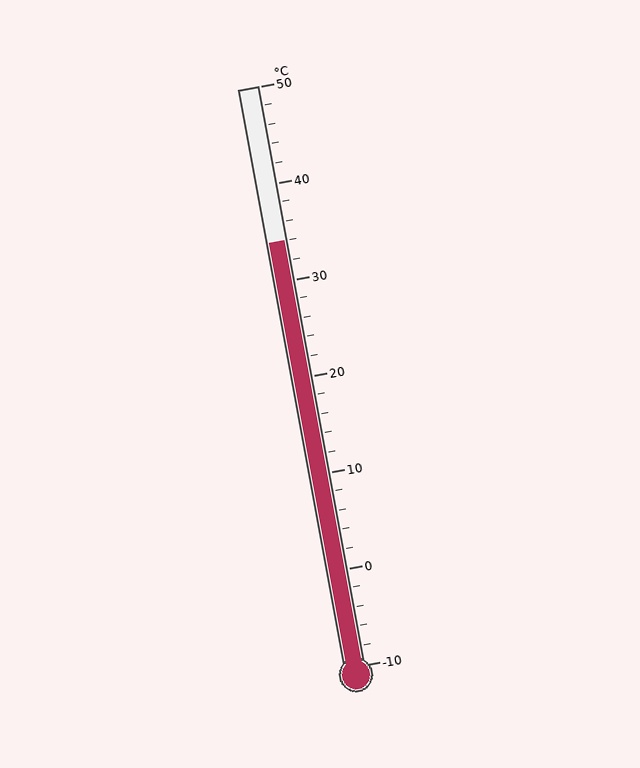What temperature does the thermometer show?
The thermometer shows approximately 34°C.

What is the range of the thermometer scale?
The thermometer scale ranges from -10°C to 50°C.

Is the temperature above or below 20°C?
The temperature is above 20°C.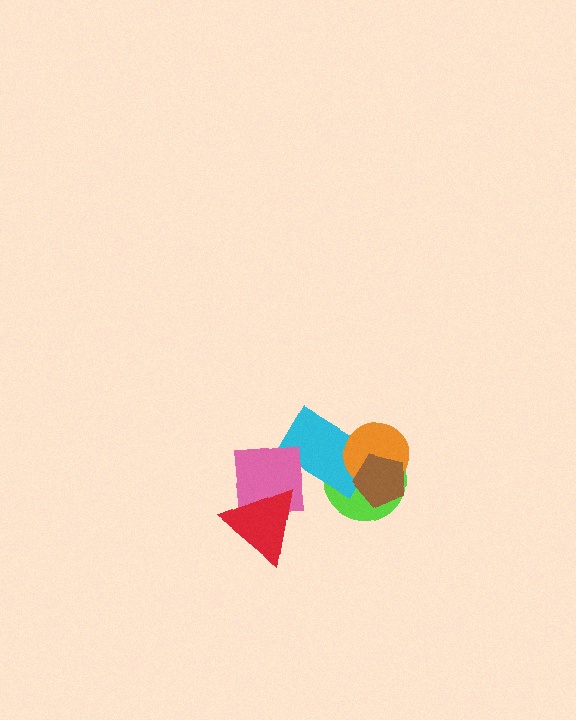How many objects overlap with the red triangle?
1 object overlaps with the red triangle.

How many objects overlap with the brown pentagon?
3 objects overlap with the brown pentagon.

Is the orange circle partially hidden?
Yes, it is partially covered by another shape.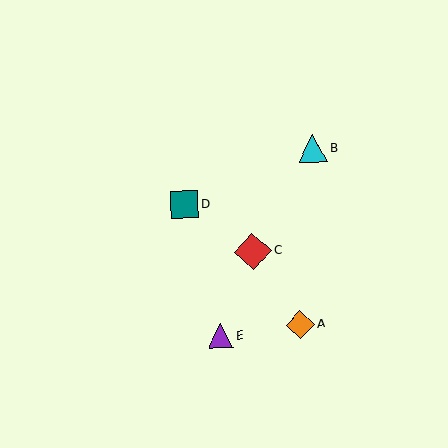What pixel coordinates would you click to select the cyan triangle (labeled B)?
Click at (313, 148) to select the cyan triangle B.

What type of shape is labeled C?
Shape C is a red diamond.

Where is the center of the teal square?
The center of the teal square is at (184, 204).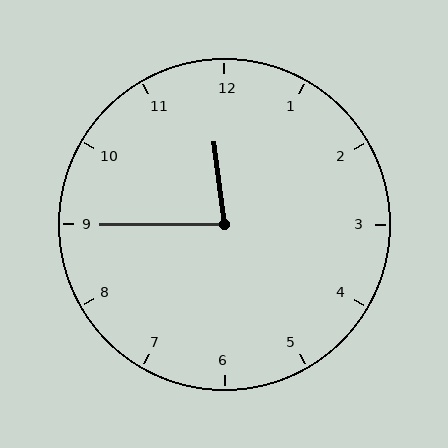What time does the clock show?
11:45.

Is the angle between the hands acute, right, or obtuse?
It is acute.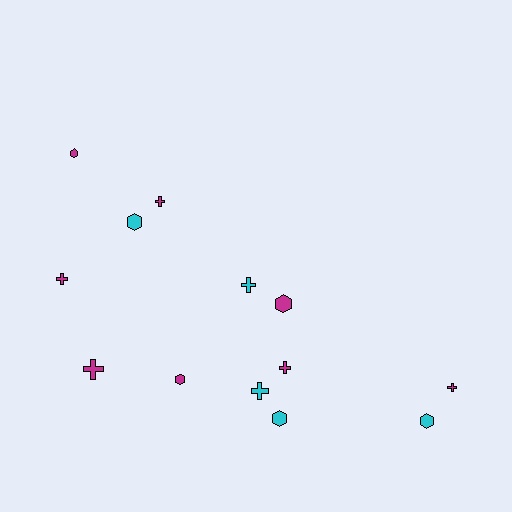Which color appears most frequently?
Magenta, with 8 objects.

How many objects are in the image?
There are 13 objects.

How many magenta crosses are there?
There are 5 magenta crosses.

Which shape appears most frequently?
Cross, with 7 objects.